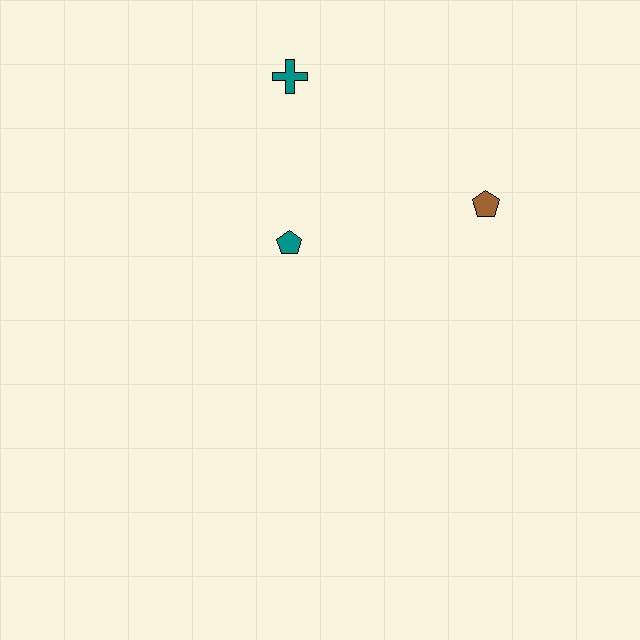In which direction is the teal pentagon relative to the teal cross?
The teal pentagon is below the teal cross.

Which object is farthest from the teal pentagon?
The brown pentagon is farthest from the teal pentagon.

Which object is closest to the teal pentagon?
The teal cross is closest to the teal pentagon.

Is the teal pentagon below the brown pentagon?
Yes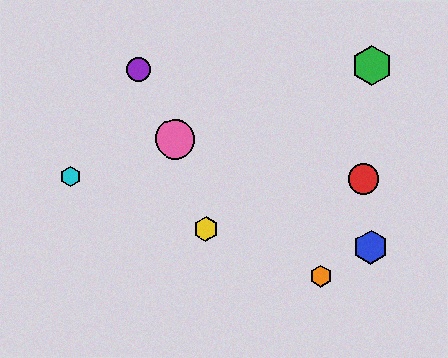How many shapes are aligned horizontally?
2 shapes (the red circle, the cyan hexagon) are aligned horizontally.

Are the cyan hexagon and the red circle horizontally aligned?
Yes, both are at y≈176.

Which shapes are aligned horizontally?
The red circle, the cyan hexagon are aligned horizontally.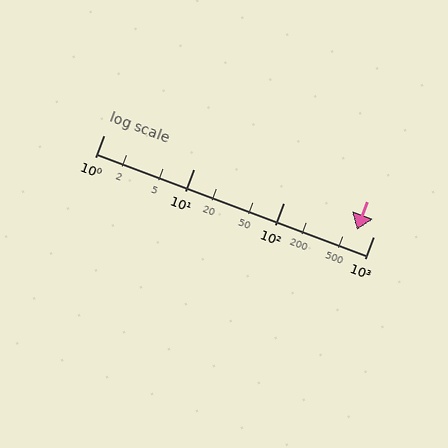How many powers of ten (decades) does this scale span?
The scale spans 3 decades, from 1 to 1000.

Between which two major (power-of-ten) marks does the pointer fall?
The pointer is between 100 and 1000.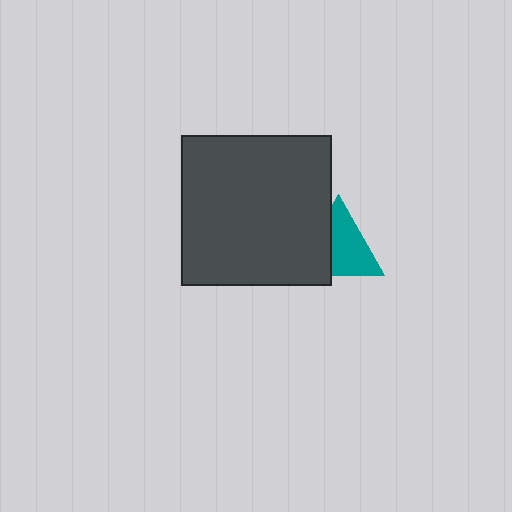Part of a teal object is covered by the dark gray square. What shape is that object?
It is a triangle.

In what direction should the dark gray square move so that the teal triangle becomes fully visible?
The dark gray square should move left. That is the shortest direction to clear the overlap and leave the teal triangle fully visible.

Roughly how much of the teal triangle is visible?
About half of it is visible (roughly 63%).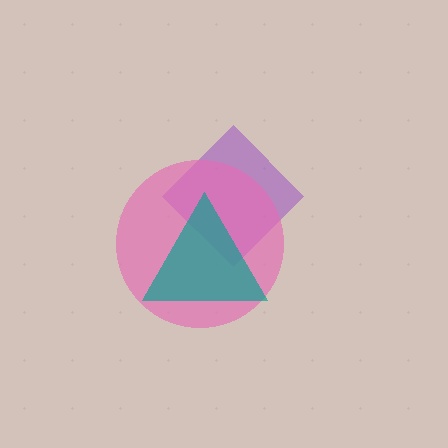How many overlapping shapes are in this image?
There are 3 overlapping shapes in the image.